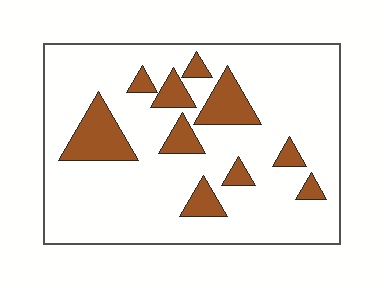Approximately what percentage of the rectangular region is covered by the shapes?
Approximately 15%.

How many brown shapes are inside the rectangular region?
10.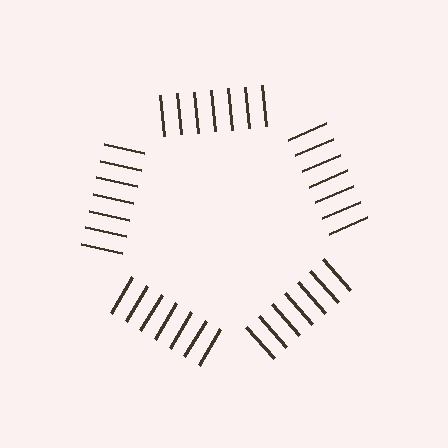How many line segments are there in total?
35 — 7 along each of the 5 edges.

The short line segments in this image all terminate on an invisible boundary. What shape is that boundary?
An illusory pentagon — the line segments terminate on its edges but no continuous stroke is drawn.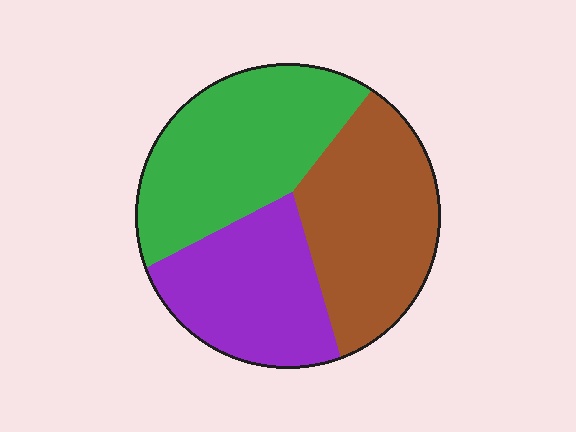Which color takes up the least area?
Purple, at roughly 30%.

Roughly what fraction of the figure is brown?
Brown covers around 35% of the figure.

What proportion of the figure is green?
Green covers around 35% of the figure.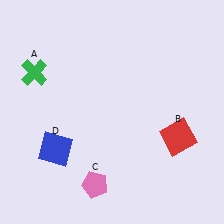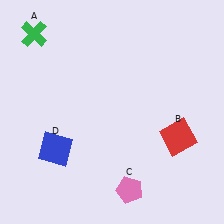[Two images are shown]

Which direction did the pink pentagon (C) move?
The pink pentagon (C) moved right.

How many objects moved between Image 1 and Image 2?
2 objects moved between the two images.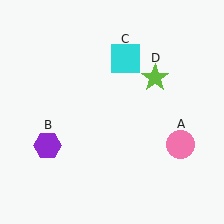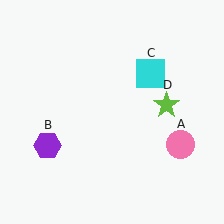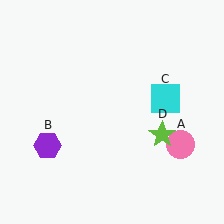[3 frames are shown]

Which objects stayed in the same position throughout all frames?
Pink circle (object A) and purple hexagon (object B) remained stationary.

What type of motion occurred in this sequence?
The cyan square (object C), lime star (object D) rotated clockwise around the center of the scene.